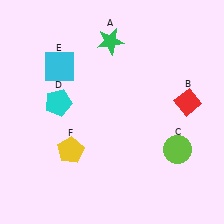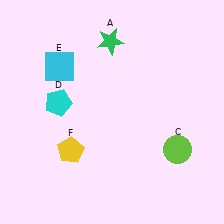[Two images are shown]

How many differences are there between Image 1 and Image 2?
There is 1 difference between the two images.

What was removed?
The red diamond (B) was removed in Image 2.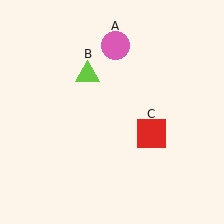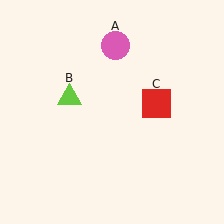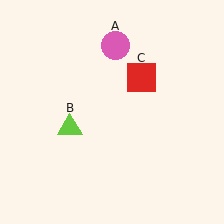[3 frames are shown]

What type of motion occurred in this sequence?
The lime triangle (object B), red square (object C) rotated counterclockwise around the center of the scene.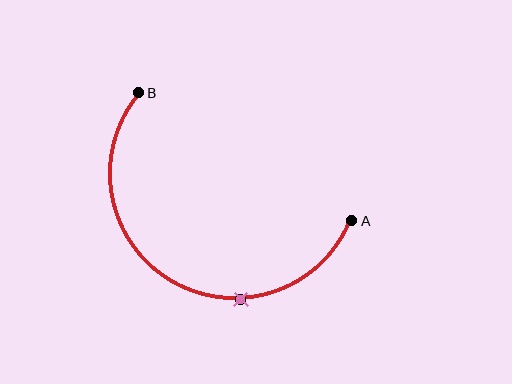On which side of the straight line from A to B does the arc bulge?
The arc bulges below the straight line connecting A and B.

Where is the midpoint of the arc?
The arc midpoint is the point on the curve farthest from the straight line joining A and B. It sits below that line.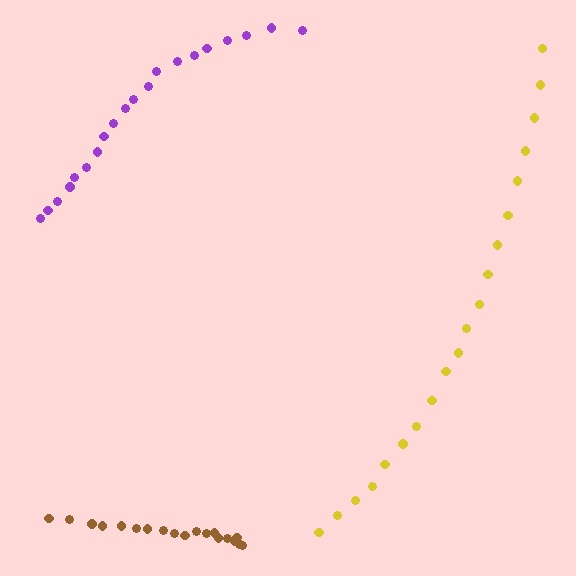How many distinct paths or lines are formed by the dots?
There are 3 distinct paths.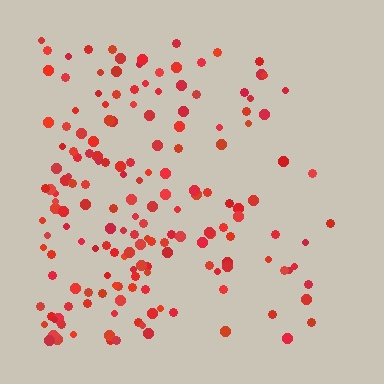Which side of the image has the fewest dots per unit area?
The right.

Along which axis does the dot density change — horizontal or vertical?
Horizontal.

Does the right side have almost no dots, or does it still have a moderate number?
Still a moderate number, just noticeably fewer than the left.